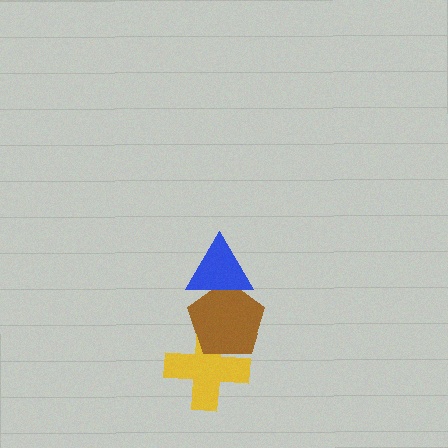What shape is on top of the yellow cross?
The brown pentagon is on top of the yellow cross.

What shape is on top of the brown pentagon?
The blue triangle is on top of the brown pentagon.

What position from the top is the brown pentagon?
The brown pentagon is 2nd from the top.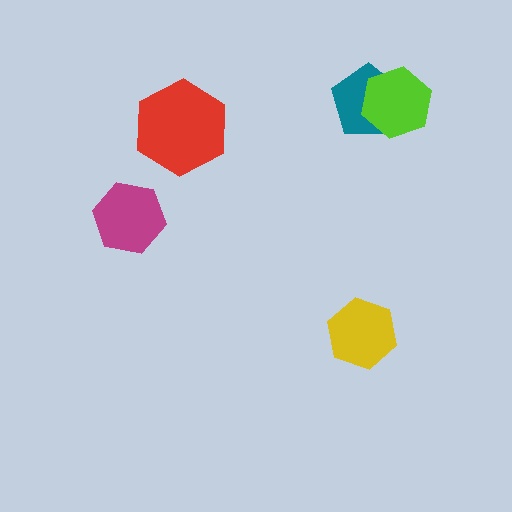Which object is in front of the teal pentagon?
The lime hexagon is in front of the teal pentagon.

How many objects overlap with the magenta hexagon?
0 objects overlap with the magenta hexagon.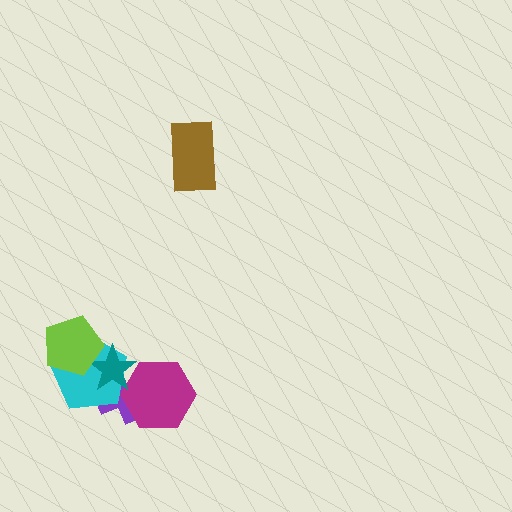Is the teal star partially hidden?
Yes, it is partially covered by another shape.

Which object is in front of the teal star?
The lime pentagon is in front of the teal star.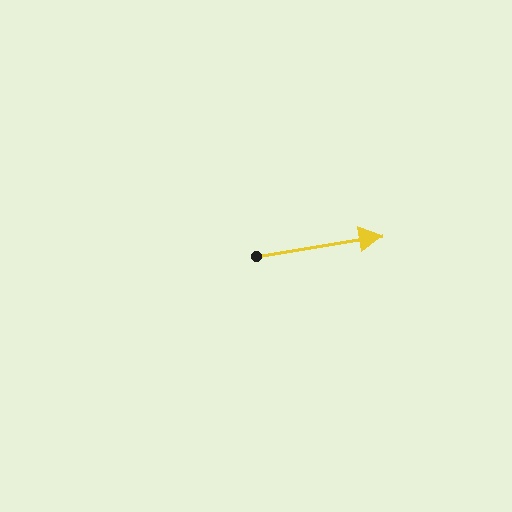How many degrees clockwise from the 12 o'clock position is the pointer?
Approximately 81 degrees.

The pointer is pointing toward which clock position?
Roughly 3 o'clock.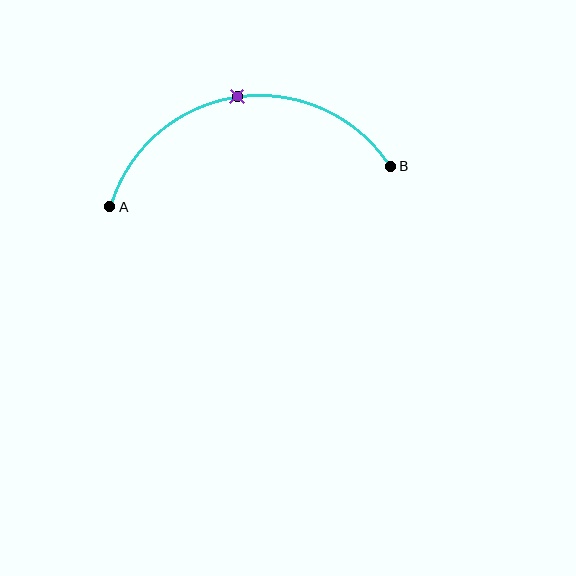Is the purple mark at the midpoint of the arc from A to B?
Yes. The purple mark lies on the arc at equal arc-length from both A and B — it is the arc midpoint.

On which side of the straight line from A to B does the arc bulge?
The arc bulges above the straight line connecting A and B.